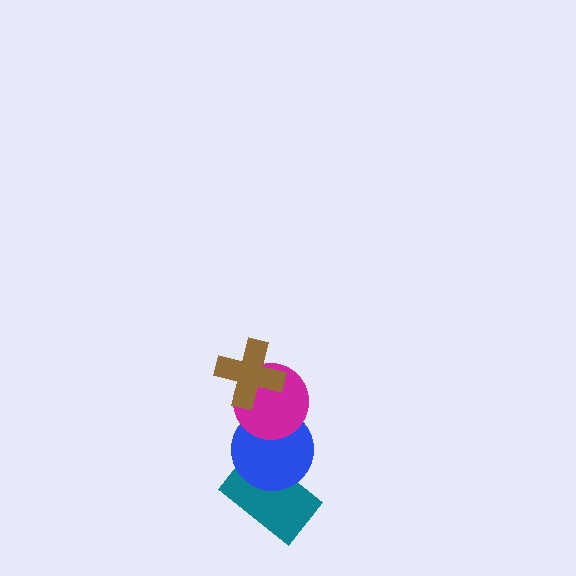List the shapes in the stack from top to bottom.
From top to bottom: the brown cross, the magenta circle, the blue circle, the teal rectangle.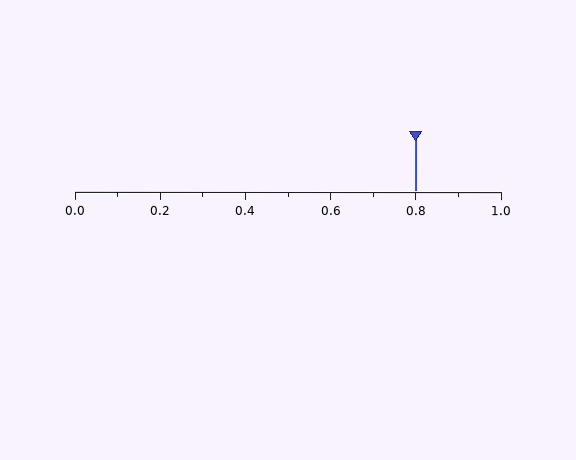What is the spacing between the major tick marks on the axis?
The major ticks are spaced 0.2 apart.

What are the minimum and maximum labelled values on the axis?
The axis runs from 0.0 to 1.0.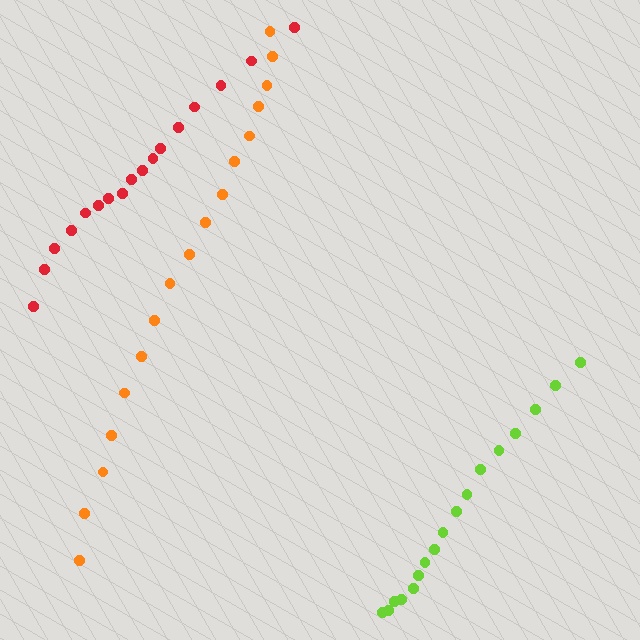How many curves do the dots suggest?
There are 3 distinct paths.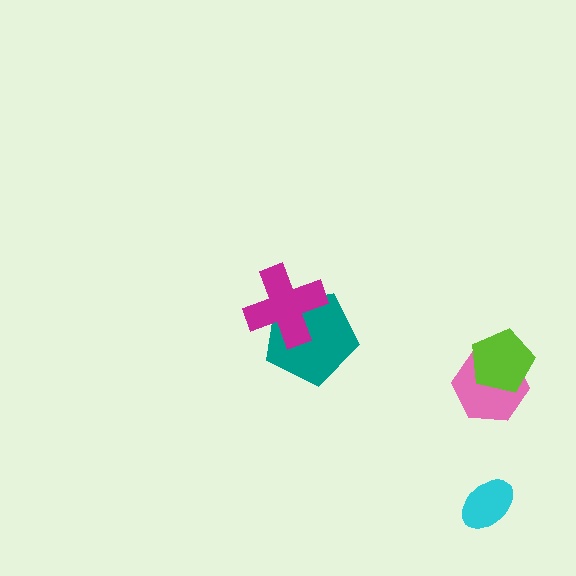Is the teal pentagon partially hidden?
Yes, it is partially covered by another shape.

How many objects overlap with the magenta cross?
1 object overlaps with the magenta cross.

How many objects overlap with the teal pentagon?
1 object overlaps with the teal pentagon.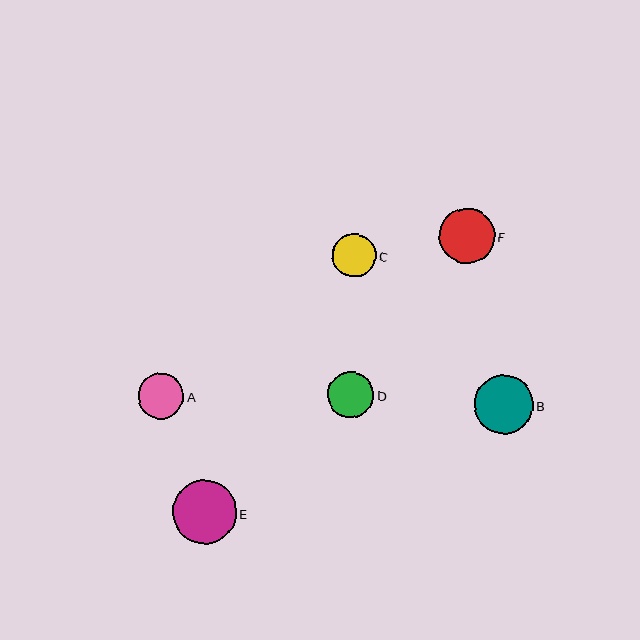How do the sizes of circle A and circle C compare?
Circle A and circle C are approximately the same size.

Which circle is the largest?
Circle E is the largest with a size of approximately 64 pixels.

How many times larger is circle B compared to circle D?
Circle B is approximately 1.3 times the size of circle D.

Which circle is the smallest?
Circle C is the smallest with a size of approximately 44 pixels.